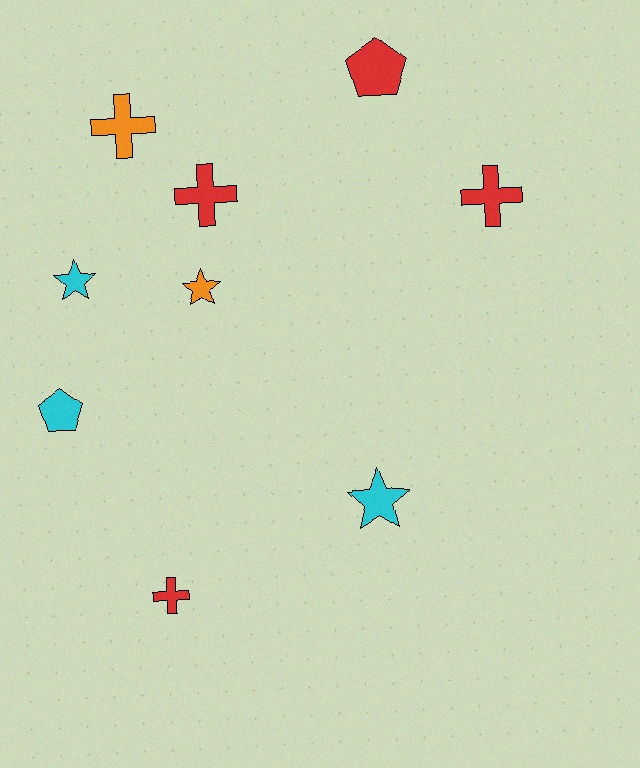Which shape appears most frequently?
Cross, with 4 objects.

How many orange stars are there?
There is 1 orange star.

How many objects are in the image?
There are 9 objects.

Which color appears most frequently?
Red, with 4 objects.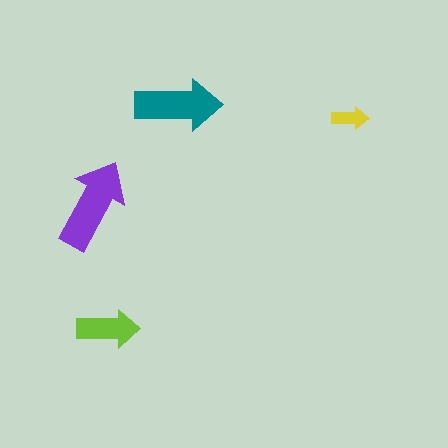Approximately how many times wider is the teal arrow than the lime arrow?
About 1.5 times wider.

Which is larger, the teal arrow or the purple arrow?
The purple one.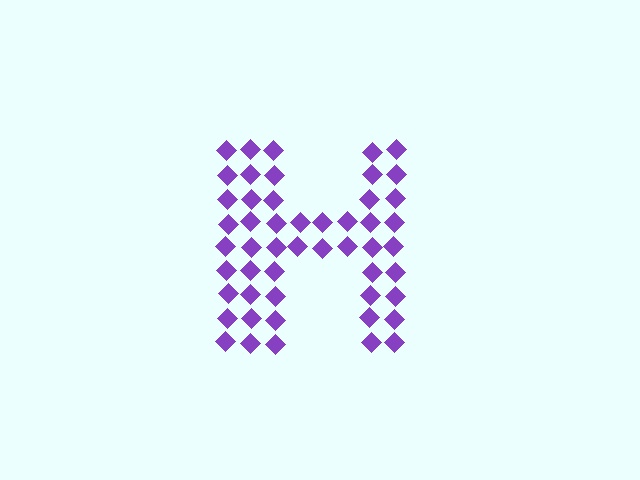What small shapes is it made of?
It is made of small diamonds.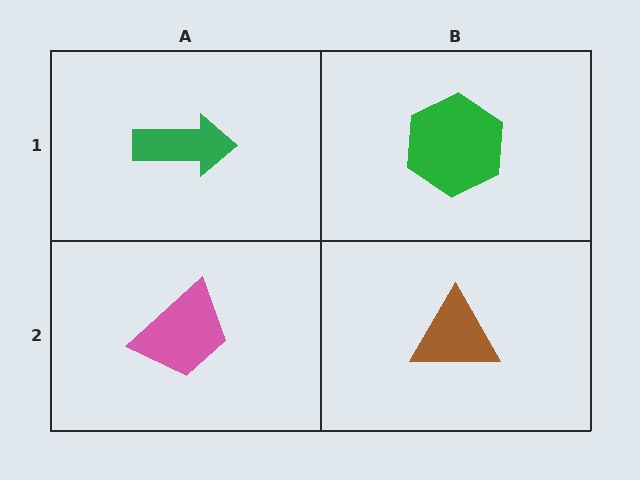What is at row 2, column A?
A pink trapezoid.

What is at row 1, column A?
A green arrow.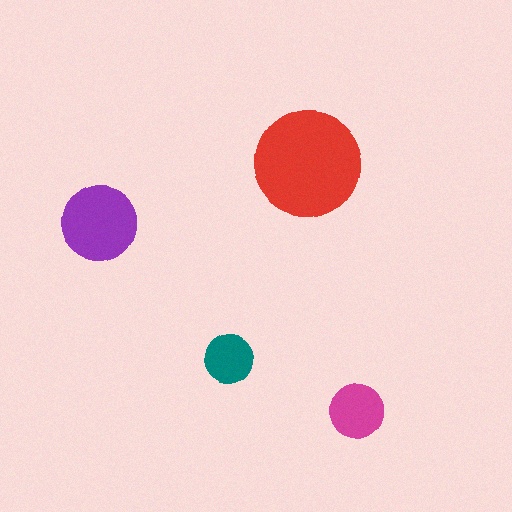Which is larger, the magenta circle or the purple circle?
The purple one.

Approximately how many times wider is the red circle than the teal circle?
About 2 times wider.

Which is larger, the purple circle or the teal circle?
The purple one.